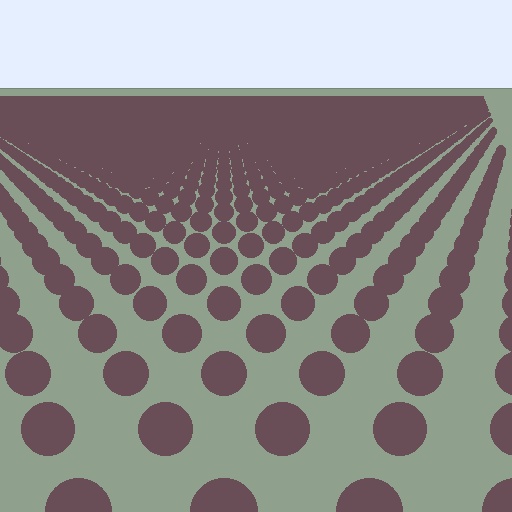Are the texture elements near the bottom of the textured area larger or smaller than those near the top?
Larger. Near the bottom, elements are closer to the viewer and appear at a bigger on-screen size.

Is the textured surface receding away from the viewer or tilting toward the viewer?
The surface is receding away from the viewer. Texture elements get smaller and denser toward the top.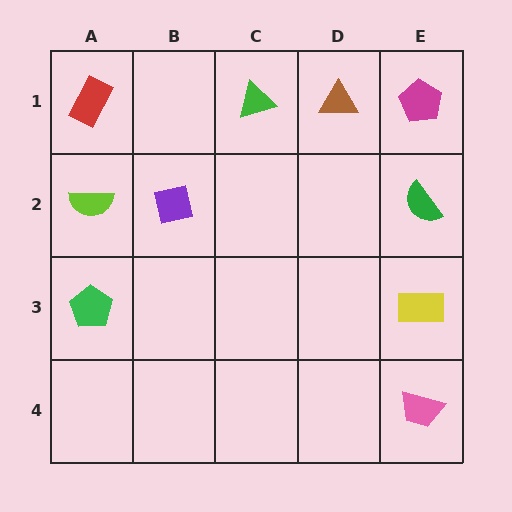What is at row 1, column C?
A green triangle.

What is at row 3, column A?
A green pentagon.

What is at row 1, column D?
A brown triangle.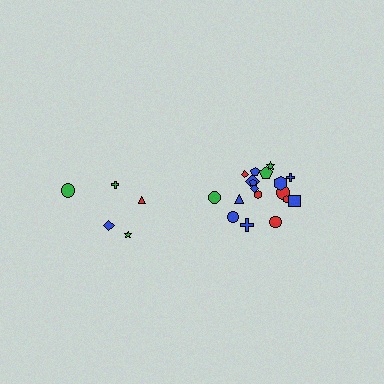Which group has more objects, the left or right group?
The right group.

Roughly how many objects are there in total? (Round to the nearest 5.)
Roughly 25 objects in total.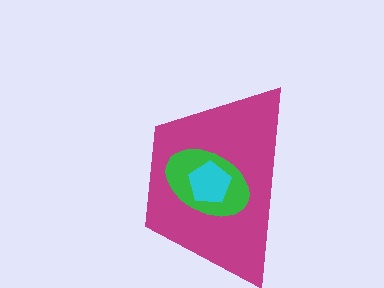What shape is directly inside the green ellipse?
The cyan pentagon.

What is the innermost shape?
The cyan pentagon.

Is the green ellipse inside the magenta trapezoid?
Yes.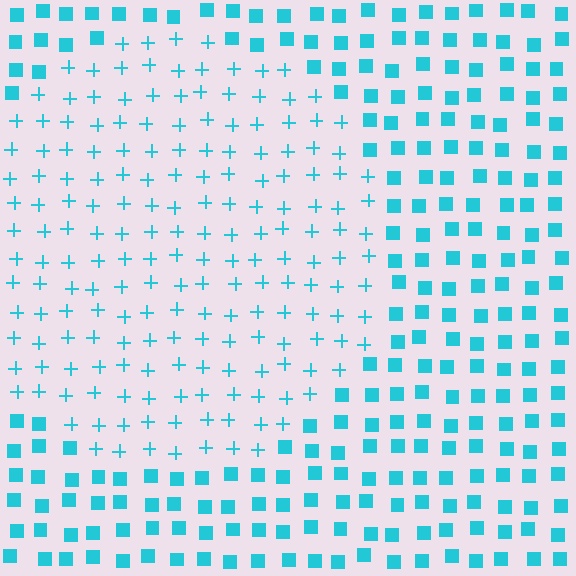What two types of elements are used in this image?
The image uses plus signs inside the circle region and squares outside it.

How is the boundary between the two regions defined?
The boundary is defined by a change in element shape: plus signs inside vs. squares outside. All elements share the same color and spacing.